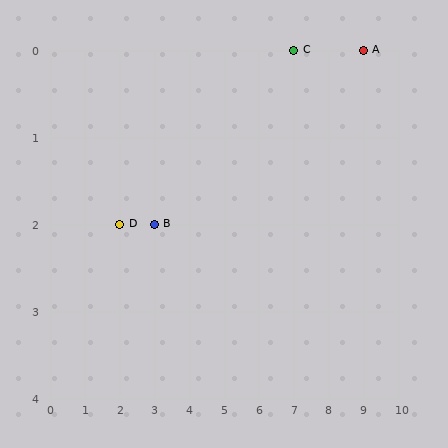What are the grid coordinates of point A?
Point A is at grid coordinates (9, 0).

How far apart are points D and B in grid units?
Points D and B are 1 column apart.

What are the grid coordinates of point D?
Point D is at grid coordinates (2, 2).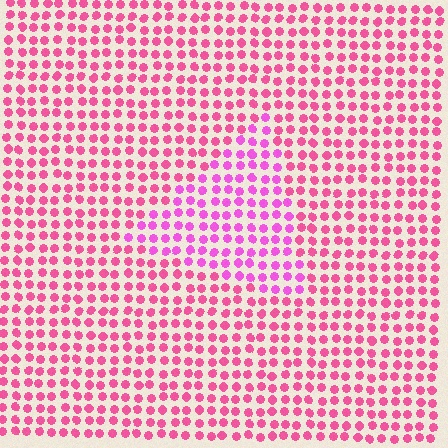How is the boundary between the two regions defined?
The boundary is defined purely by a slight shift in hue (about 26 degrees). Spacing, size, and orientation are identical on both sides.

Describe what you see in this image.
The image is filled with small pink elements in a uniform arrangement. A triangle-shaped region is visible where the elements are tinted to a slightly different hue, forming a subtle color boundary.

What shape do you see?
I see a triangle.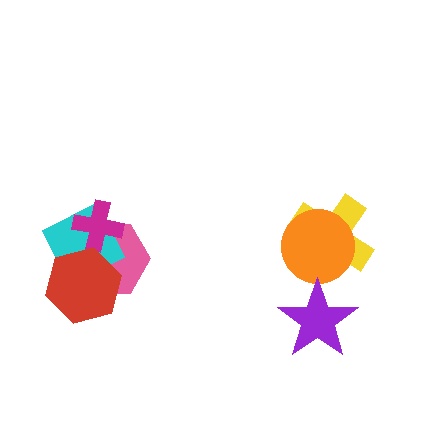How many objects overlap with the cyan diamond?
3 objects overlap with the cyan diamond.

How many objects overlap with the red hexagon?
2 objects overlap with the red hexagon.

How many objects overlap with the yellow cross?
1 object overlaps with the yellow cross.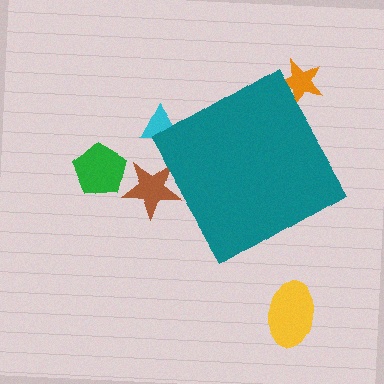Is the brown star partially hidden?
Yes, the brown star is partially hidden behind the teal diamond.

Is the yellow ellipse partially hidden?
No, the yellow ellipse is fully visible.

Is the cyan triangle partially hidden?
Yes, the cyan triangle is partially hidden behind the teal diamond.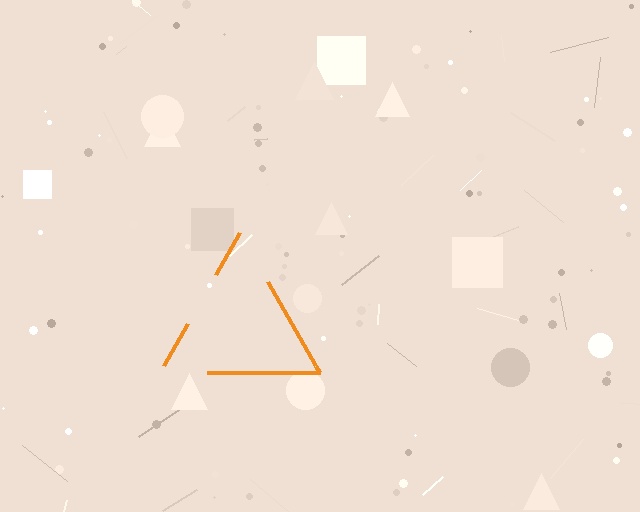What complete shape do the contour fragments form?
The contour fragments form a triangle.